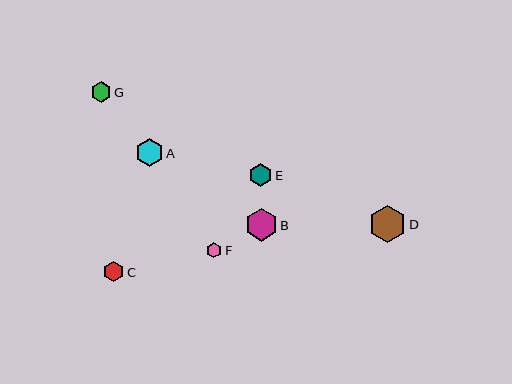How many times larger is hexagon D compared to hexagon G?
Hexagon D is approximately 1.8 times the size of hexagon G.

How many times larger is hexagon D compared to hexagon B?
Hexagon D is approximately 1.2 times the size of hexagon B.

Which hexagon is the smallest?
Hexagon F is the smallest with a size of approximately 15 pixels.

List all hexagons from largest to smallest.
From largest to smallest: D, B, A, E, G, C, F.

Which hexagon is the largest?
Hexagon D is the largest with a size of approximately 38 pixels.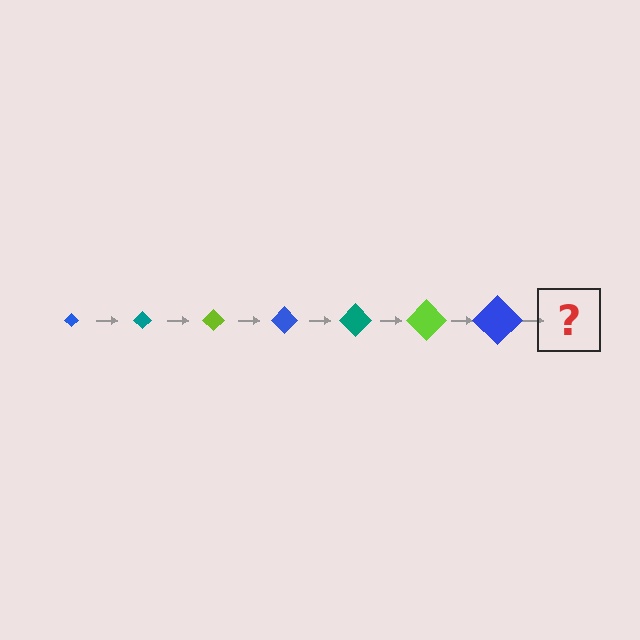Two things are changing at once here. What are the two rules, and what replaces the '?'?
The two rules are that the diamond grows larger each step and the color cycles through blue, teal, and lime. The '?' should be a teal diamond, larger than the previous one.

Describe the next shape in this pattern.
It should be a teal diamond, larger than the previous one.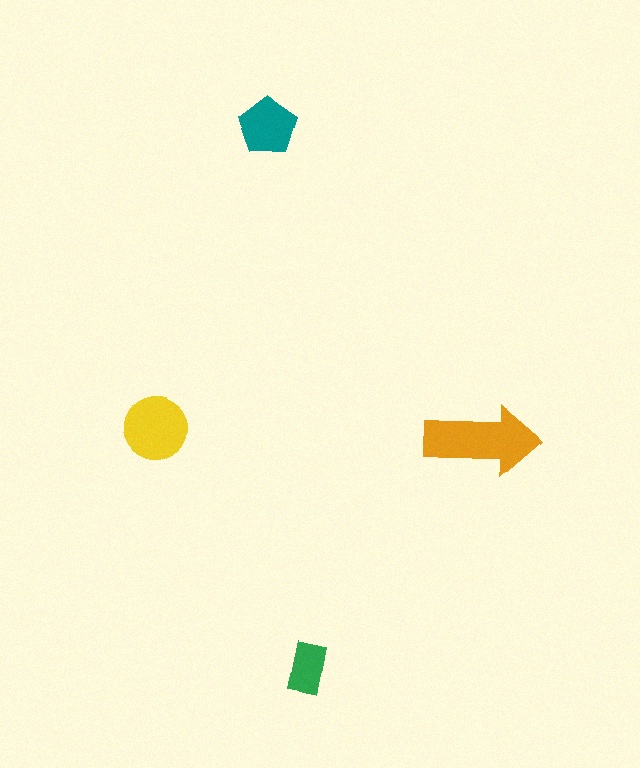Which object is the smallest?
The green rectangle.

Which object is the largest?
The orange arrow.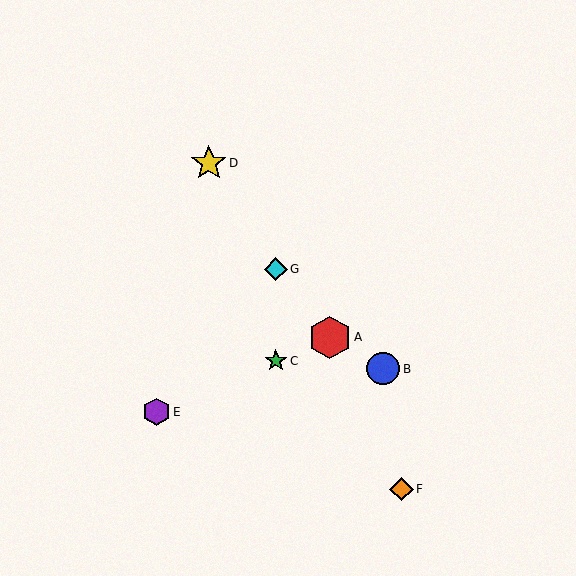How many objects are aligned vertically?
2 objects (C, G) are aligned vertically.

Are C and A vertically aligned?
No, C is at x≈276 and A is at x≈330.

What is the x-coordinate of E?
Object E is at x≈156.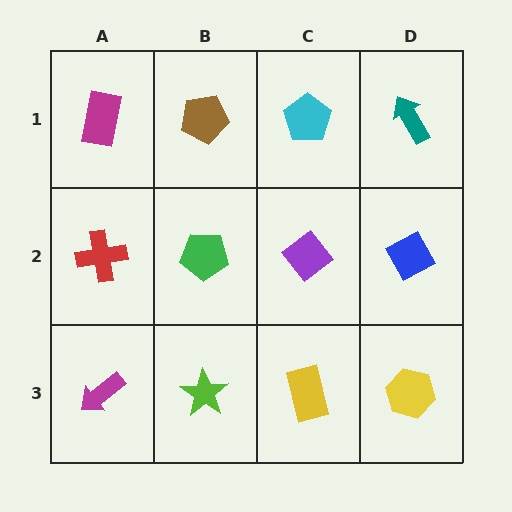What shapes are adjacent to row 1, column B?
A green pentagon (row 2, column B), a magenta rectangle (row 1, column A), a cyan pentagon (row 1, column C).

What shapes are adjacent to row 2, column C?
A cyan pentagon (row 1, column C), a yellow rectangle (row 3, column C), a green pentagon (row 2, column B), a blue diamond (row 2, column D).